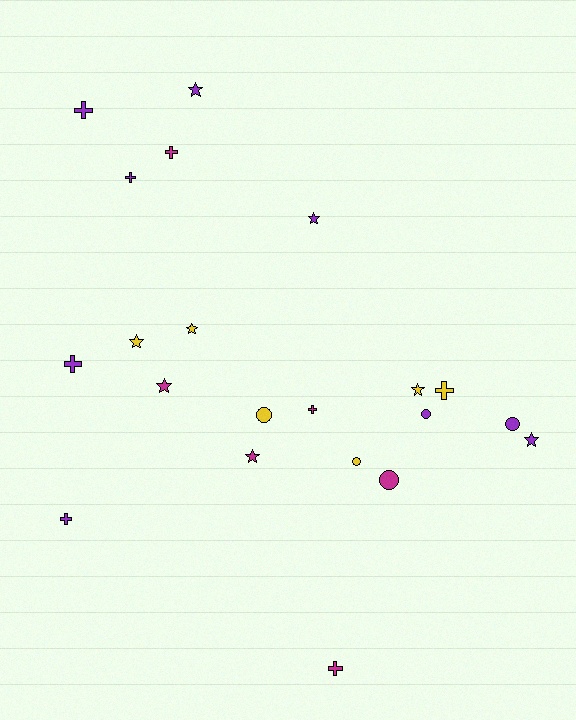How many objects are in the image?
There are 21 objects.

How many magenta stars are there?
There are 2 magenta stars.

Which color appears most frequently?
Purple, with 9 objects.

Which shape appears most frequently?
Cross, with 8 objects.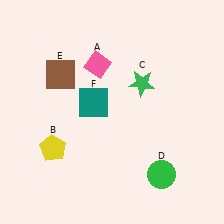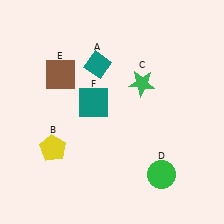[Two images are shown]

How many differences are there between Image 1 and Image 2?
There is 1 difference between the two images.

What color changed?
The diamond (A) changed from pink in Image 1 to teal in Image 2.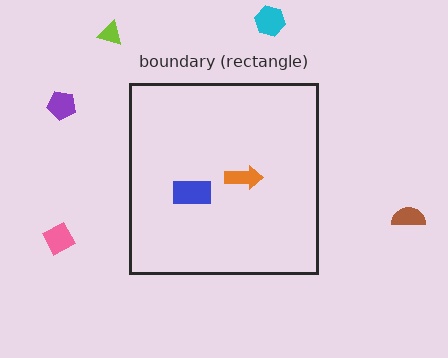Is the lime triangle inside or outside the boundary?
Outside.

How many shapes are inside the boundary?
2 inside, 5 outside.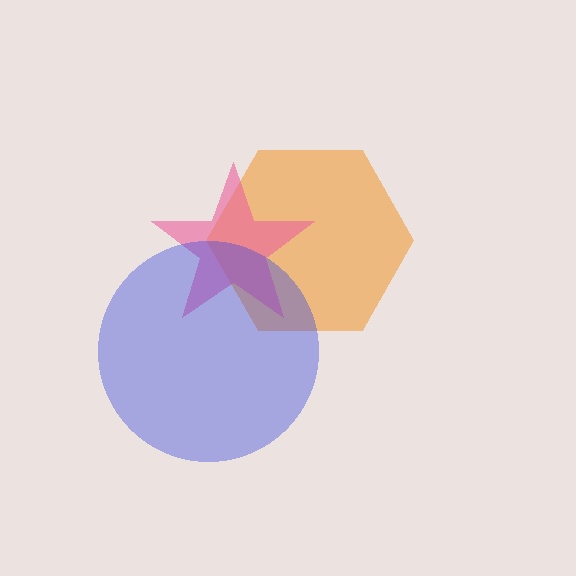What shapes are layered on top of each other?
The layered shapes are: an orange hexagon, a pink star, a blue circle.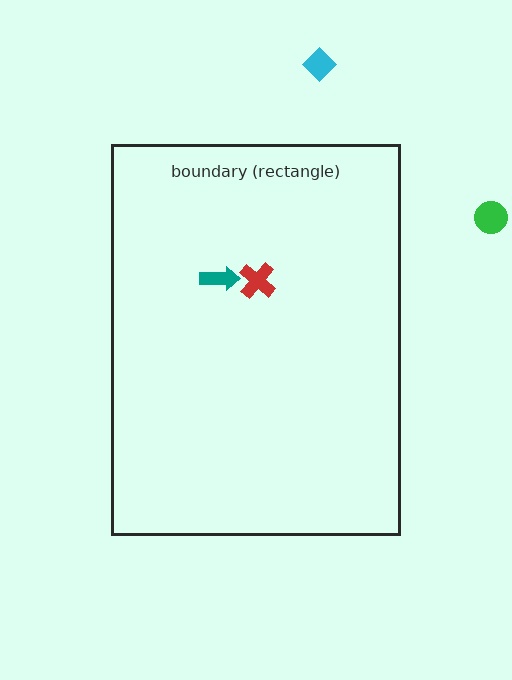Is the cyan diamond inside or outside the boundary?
Outside.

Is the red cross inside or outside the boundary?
Inside.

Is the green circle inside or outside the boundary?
Outside.